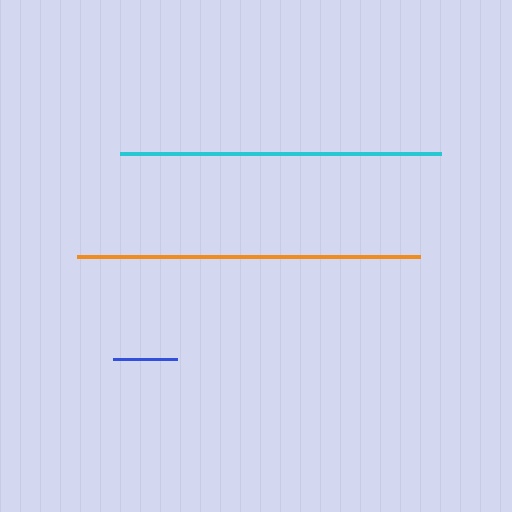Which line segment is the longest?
The orange line is the longest at approximately 344 pixels.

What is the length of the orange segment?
The orange segment is approximately 344 pixels long.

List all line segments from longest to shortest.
From longest to shortest: orange, cyan, blue.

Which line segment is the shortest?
The blue line is the shortest at approximately 64 pixels.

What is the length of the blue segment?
The blue segment is approximately 64 pixels long.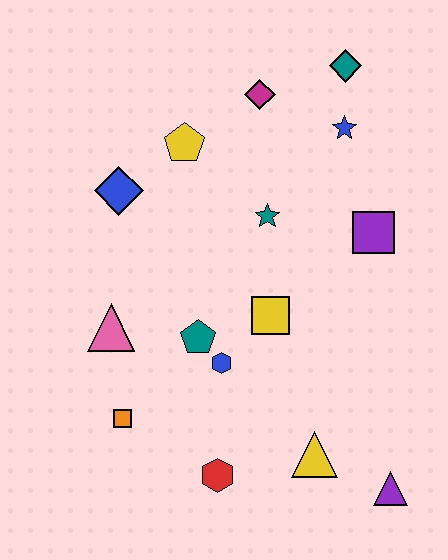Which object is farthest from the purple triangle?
The teal diamond is farthest from the purple triangle.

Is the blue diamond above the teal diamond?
No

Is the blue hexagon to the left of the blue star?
Yes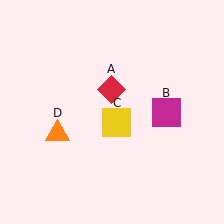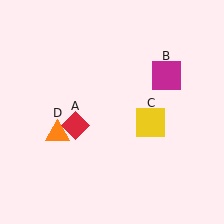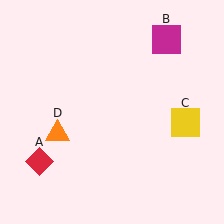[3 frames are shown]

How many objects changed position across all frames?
3 objects changed position: red diamond (object A), magenta square (object B), yellow square (object C).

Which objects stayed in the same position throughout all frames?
Orange triangle (object D) remained stationary.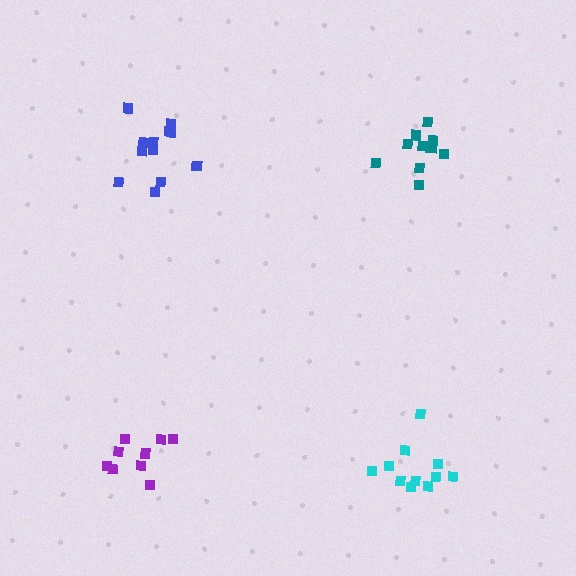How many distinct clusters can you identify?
There are 4 distinct clusters.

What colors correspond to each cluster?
The clusters are colored: teal, purple, cyan, blue.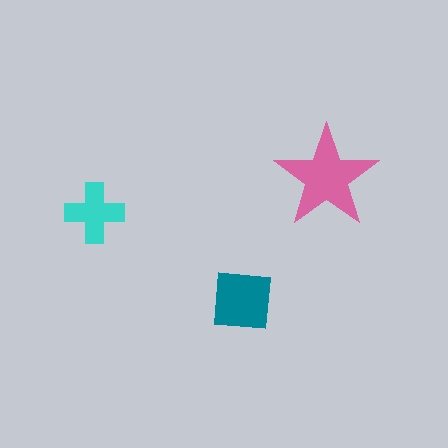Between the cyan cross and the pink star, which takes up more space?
The pink star.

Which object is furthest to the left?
The cyan cross is leftmost.